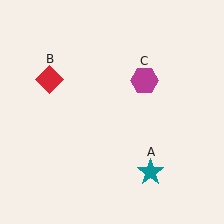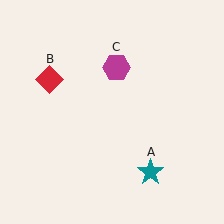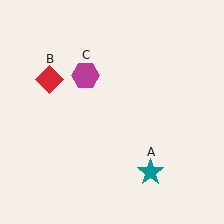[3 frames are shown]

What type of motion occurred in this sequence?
The magenta hexagon (object C) rotated counterclockwise around the center of the scene.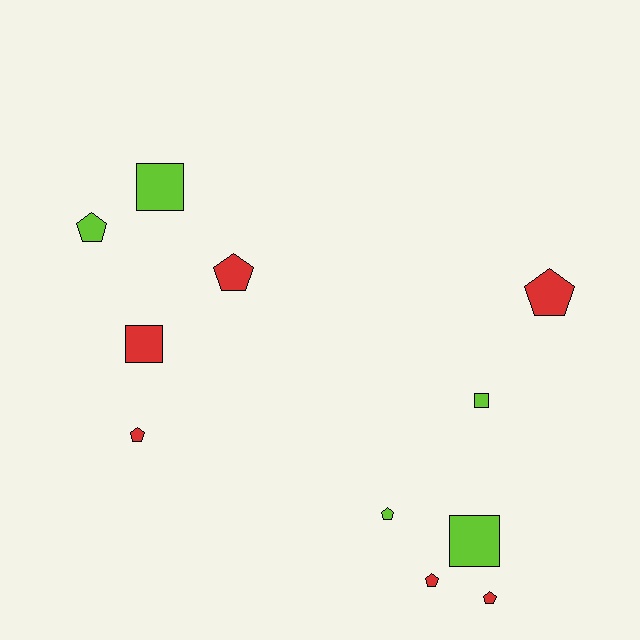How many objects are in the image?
There are 11 objects.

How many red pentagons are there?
There are 5 red pentagons.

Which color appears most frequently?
Red, with 6 objects.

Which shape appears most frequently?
Pentagon, with 7 objects.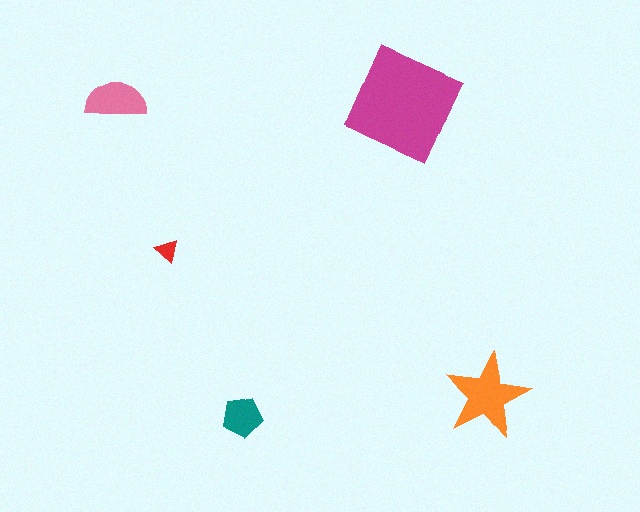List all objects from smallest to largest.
The red triangle, the teal pentagon, the pink semicircle, the orange star, the magenta square.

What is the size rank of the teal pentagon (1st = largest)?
4th.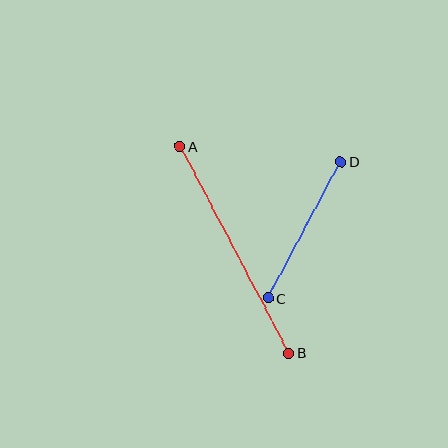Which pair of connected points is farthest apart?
Points A and B are farthest apart.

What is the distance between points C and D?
The distance is approximately 155 pixels.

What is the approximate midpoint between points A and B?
The midpoint is at approximately (234, 250) pixels.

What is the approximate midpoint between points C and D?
The midpoint is at approximately (304, 230) pixels.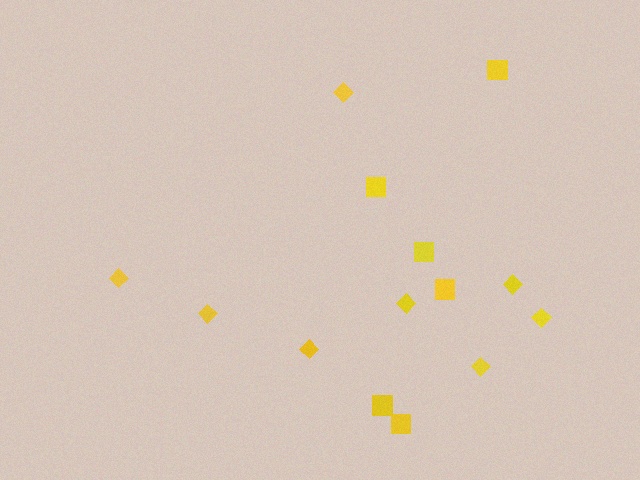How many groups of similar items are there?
There are 2 groups: one group of squares (6) and one group of diamonds (8).